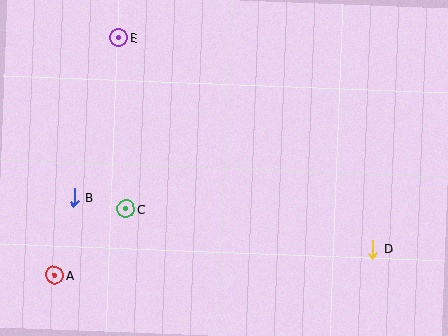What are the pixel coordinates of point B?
Point B is at (74, 197).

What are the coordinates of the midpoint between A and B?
The midpoint between A and B is at (64, 236).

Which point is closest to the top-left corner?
Point E is closest to the top-left corner.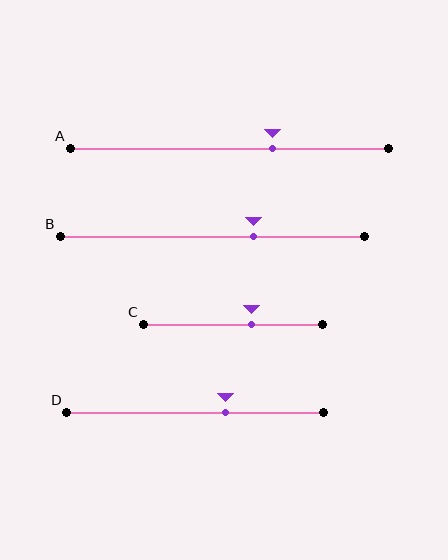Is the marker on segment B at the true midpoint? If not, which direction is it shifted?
No, the marker on segment B is shifted to the right by about 14% of the segment length.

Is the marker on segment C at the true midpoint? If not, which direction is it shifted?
No, the marker on segment C is shifted to the right by about 10% of the segment length.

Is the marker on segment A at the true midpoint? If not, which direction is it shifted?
No, the marker on segment A is shifted to the right by about 14% of the segment length.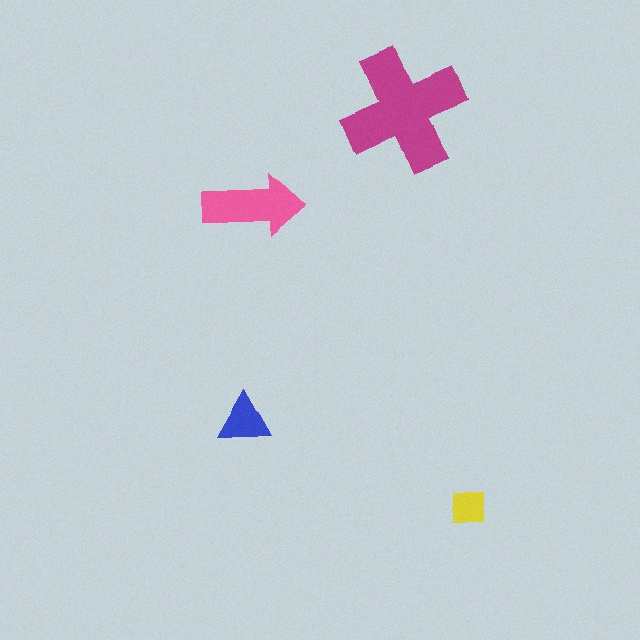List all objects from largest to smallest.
The magenta cross, the pink arrow, the blue triangle, the yellow square.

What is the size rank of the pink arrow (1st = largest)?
2nd.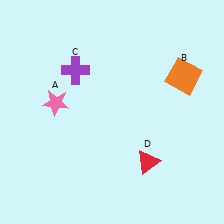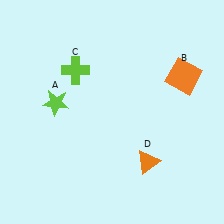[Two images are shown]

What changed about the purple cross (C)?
In Image 1, C is purple. In Image 2, it changed to lime.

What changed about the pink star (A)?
In Image 1, A is pink. In Image 2, it changed to lime.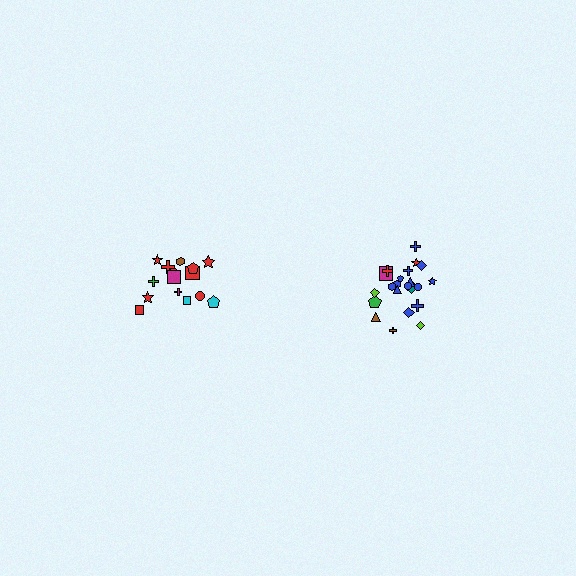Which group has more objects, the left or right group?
The right group.